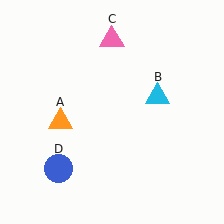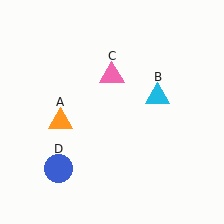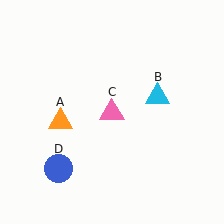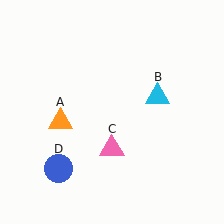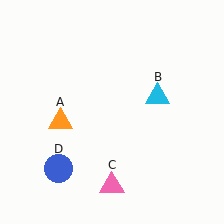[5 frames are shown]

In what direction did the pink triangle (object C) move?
The pink triangle (object C) moved down.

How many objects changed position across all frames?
1 object changed position: pink triangle (object C).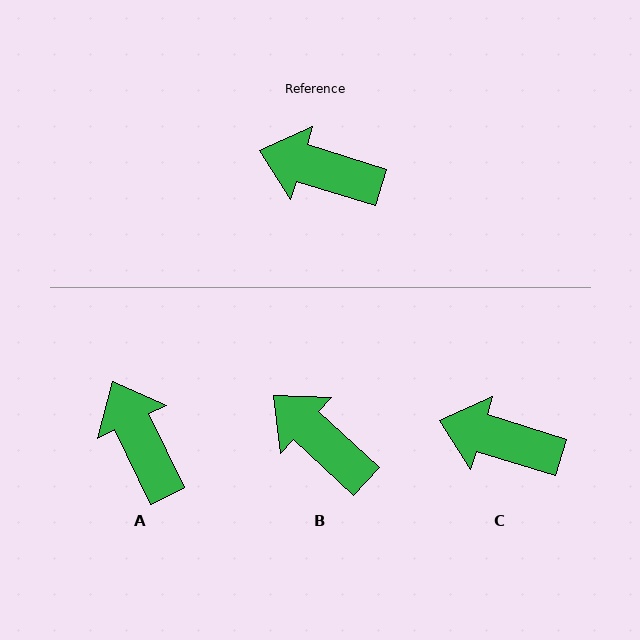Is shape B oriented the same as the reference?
No, it is off by about 26 degrees.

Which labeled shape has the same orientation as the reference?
C.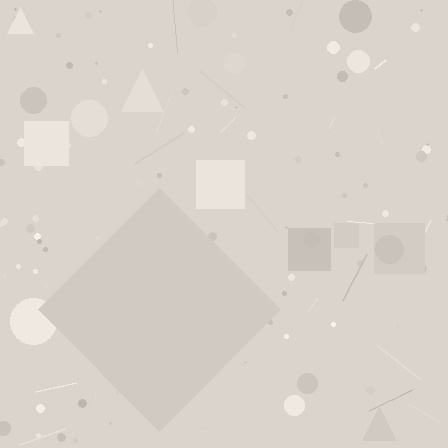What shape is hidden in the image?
A diamond is hidden in the image.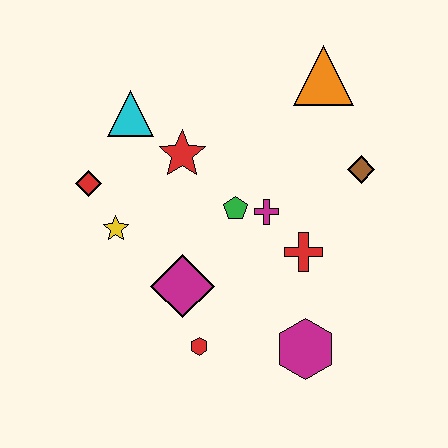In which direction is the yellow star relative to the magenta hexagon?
The yellow star is to the left of the magenta hexagon.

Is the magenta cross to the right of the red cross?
No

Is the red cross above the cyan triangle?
No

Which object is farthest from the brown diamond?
The red diamond is farthest from the brown diamond.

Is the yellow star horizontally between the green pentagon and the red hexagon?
No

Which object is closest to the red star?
The cyan triangle is closest to the red star.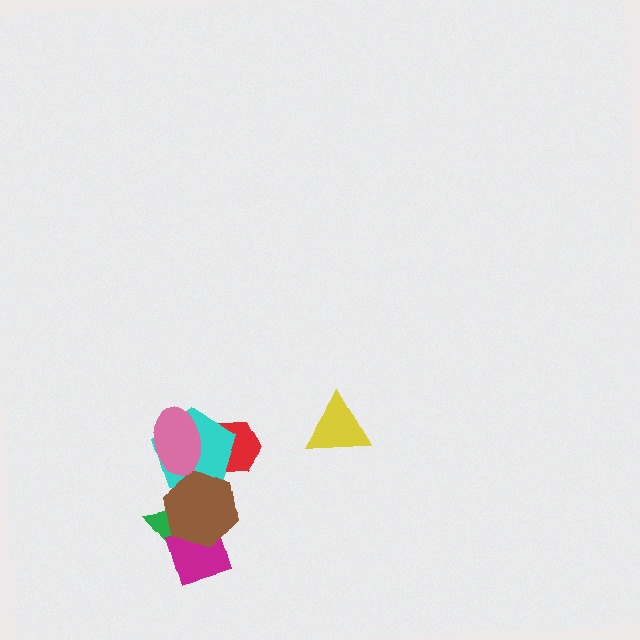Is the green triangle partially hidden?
Yes, it is partially covered by another shape.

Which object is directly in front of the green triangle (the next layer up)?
The magenta diamond is directly in front of the green triangle.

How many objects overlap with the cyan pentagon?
4 objects overlap with the cyan pentagon.